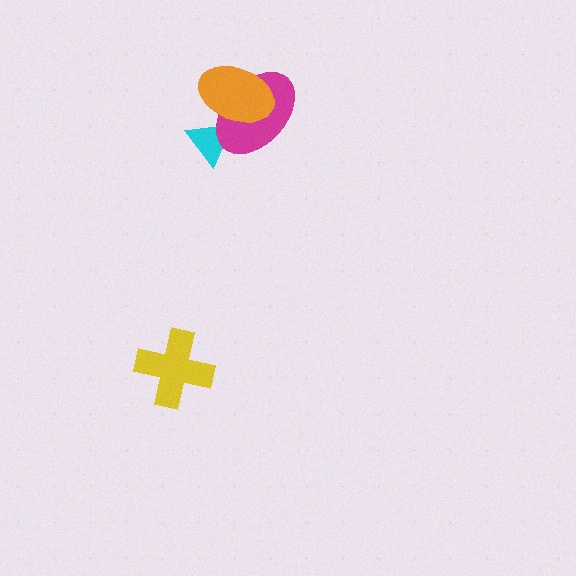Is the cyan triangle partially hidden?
Yes, it is partially covered by another shape.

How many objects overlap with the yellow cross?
0 objects overlap with the yellow cross.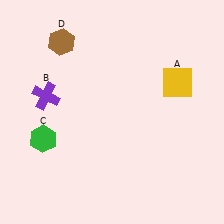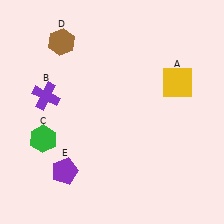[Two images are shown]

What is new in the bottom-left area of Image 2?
A purple pentagon (E) was added in the bottom-left area of Image 2.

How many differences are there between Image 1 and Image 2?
There is 1 difference between the two images.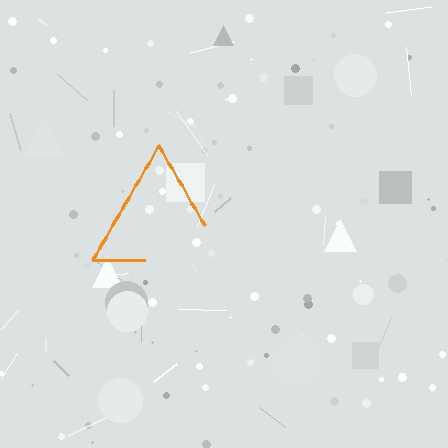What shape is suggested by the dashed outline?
The dashed outline suggests a triangle.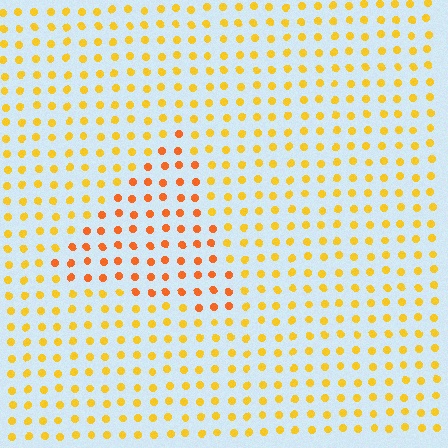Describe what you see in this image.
The image is filled with small yellow elements in a uniform arrangement. A triangle-shaped region is visible where the elements are tinted to a slightly different hue, forming a subtle color boundary.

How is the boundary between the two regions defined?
The boundary is defined purely by a slight shift in hue (about 28 degrees). Spacing, size, and orientation are identical on both sides.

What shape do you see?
I see a triangle.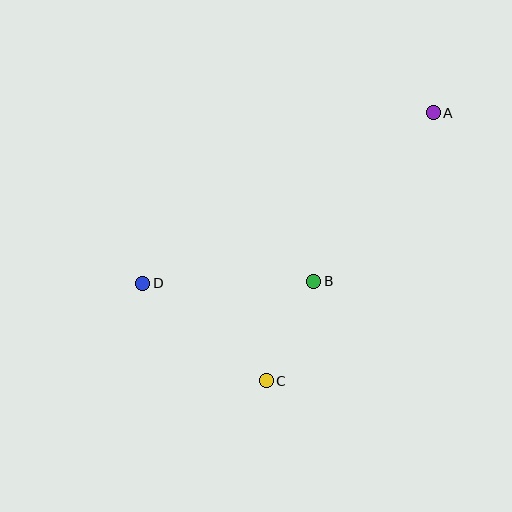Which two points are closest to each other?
Points B and C are closest to each other.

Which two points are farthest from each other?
Points A and D are farthest from each other.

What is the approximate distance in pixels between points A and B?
The distance between A and B is approximately 207 pixels.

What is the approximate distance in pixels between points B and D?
The distance between B and D is approximately 171 pixels.